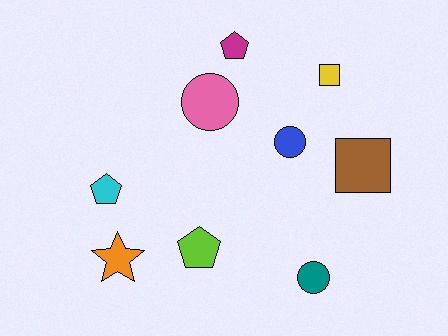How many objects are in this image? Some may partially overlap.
There are 9 objects.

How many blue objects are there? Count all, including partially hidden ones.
There is 1 blue object.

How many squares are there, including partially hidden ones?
There are 2 squares.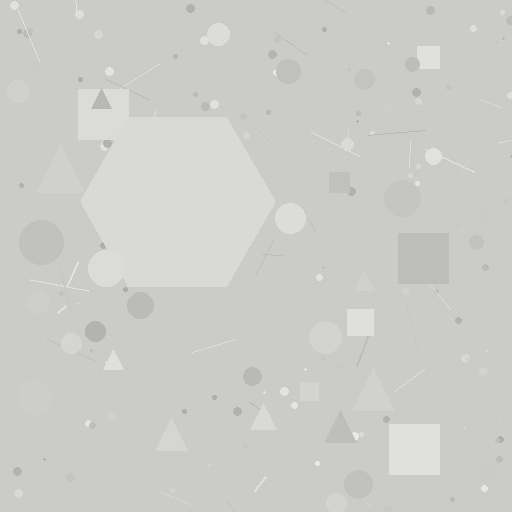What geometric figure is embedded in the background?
A hexagon is embedded in the background.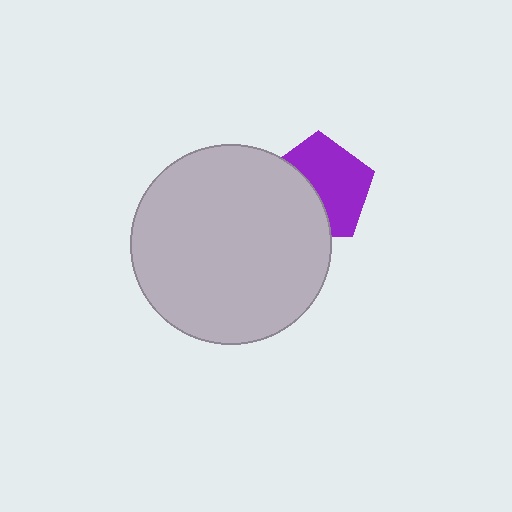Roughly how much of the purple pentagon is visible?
About half of it is visible (roughly 58%).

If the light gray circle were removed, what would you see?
You would see the complete purple pentagon.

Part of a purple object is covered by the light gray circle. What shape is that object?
It is a pentagon.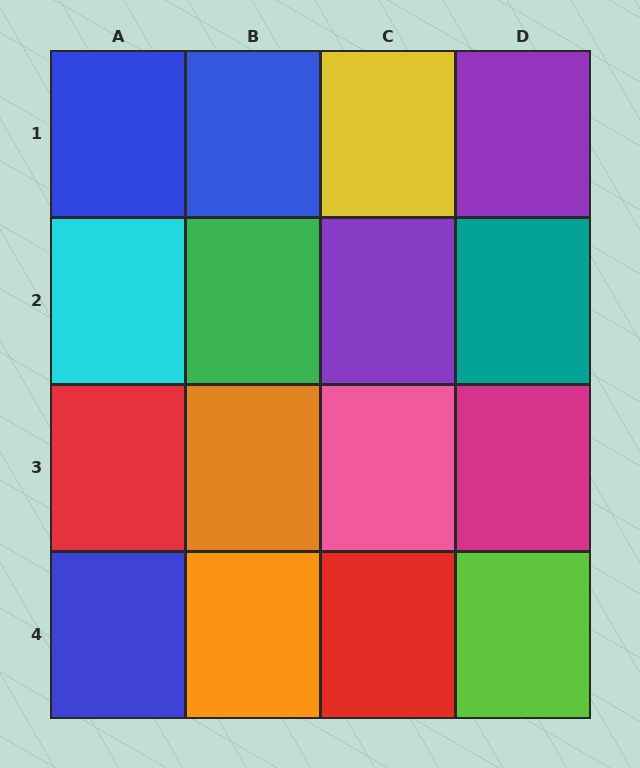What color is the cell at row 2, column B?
Green.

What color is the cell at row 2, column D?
Teal.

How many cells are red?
2 cells are red.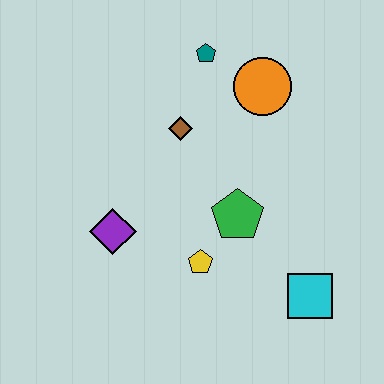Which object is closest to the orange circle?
The teal pentagon is closest to the orange circle.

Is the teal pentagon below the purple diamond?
No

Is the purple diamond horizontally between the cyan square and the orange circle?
No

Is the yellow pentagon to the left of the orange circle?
Yes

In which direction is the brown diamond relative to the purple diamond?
The brown diamond is above the purple diamond.